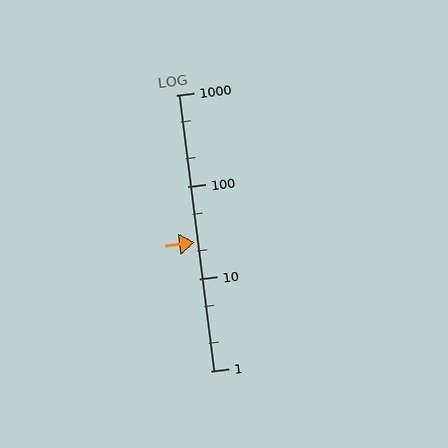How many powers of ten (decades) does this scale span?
The scale spans 3 decades, from 1 to 1000.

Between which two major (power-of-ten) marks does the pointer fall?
The pointer is between 10 and 100.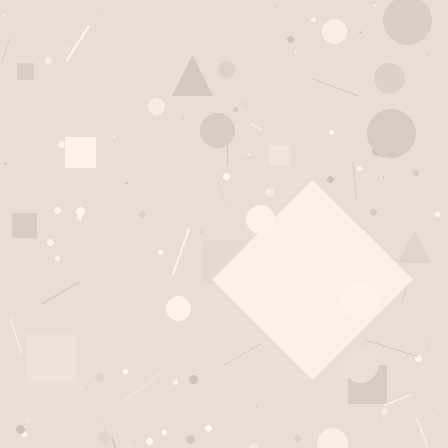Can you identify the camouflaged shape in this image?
The camouflaged shape is a diamond.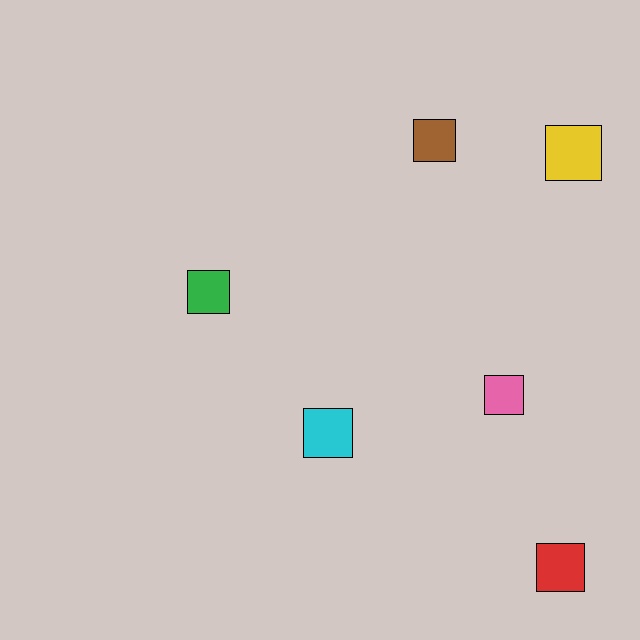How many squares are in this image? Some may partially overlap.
There are 6 squares.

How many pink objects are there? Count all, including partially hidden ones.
There is 1 pink object.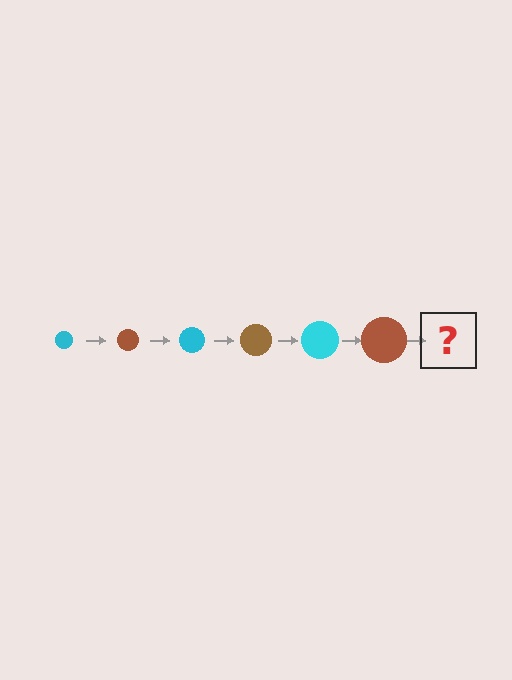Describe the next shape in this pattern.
It should be a cyan circle, larger than the previous one.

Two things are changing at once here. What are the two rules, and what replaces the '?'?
The two rules are that the circle grows larger each step and the color cycles through cyan and brown. The '?' should be a cyan circle, larger than the previous one.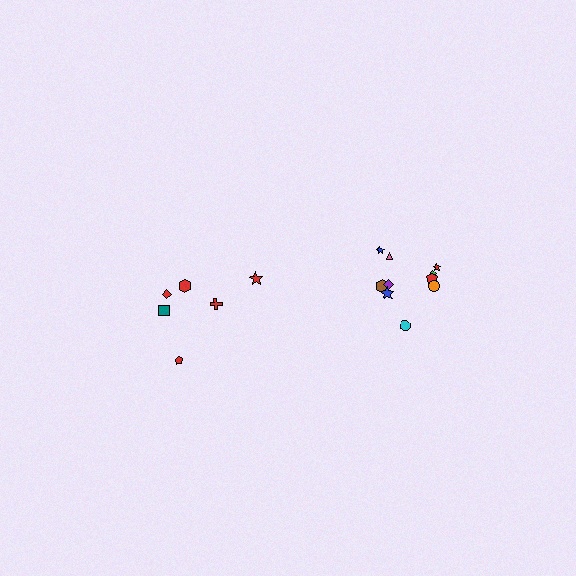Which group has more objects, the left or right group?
The right group.